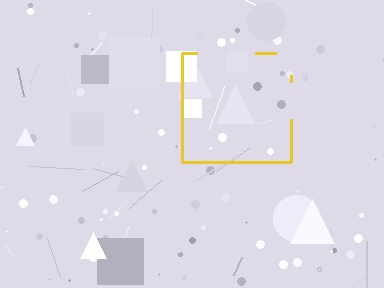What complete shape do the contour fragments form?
The contour fragments form a square.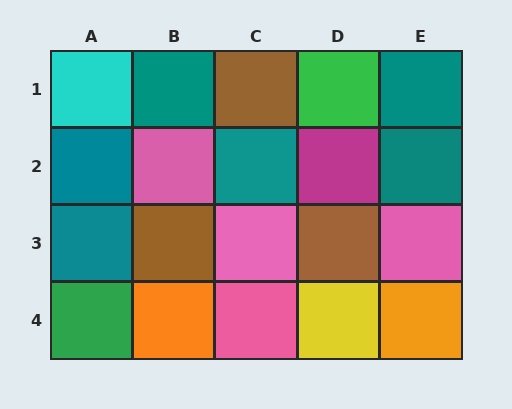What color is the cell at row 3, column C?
Pink.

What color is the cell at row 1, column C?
Brown.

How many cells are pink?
4 cells are pink.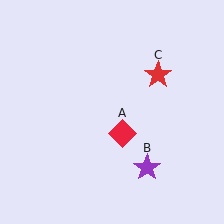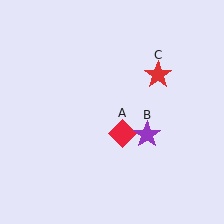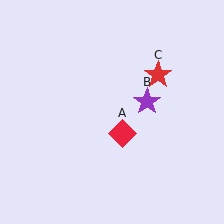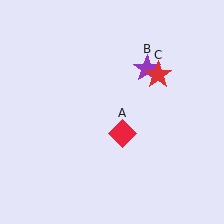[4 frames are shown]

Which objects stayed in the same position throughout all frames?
Red diamond (object A) and red star (object C) remained stationary.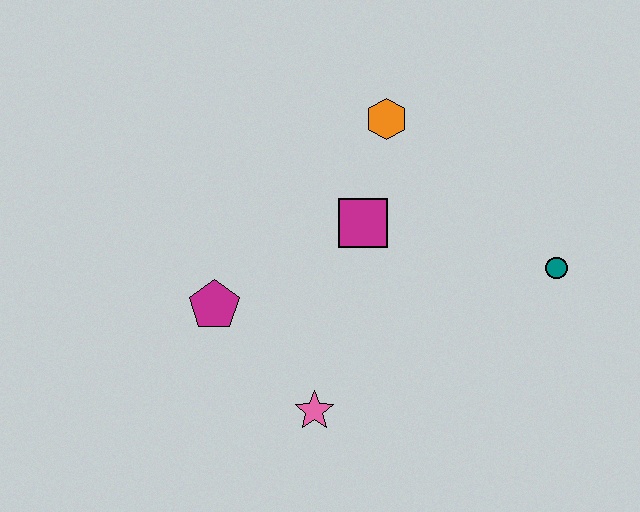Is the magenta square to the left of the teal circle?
Yes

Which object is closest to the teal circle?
The magenta square is closest to the teal circle.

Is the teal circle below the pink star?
No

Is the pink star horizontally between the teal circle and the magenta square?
No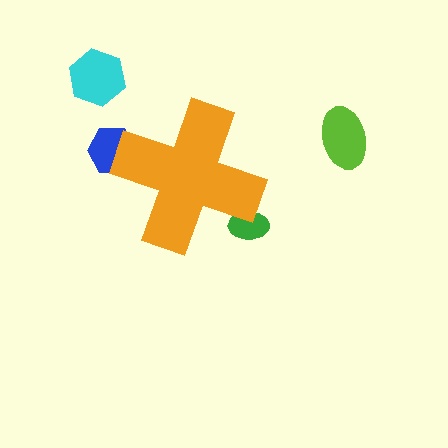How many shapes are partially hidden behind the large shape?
2 shapes are partially hidden.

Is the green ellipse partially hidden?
Yes, the green ellipse is partially hidden behind the orange cross.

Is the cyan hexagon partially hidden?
No, the cyan hexagon is fully visible.